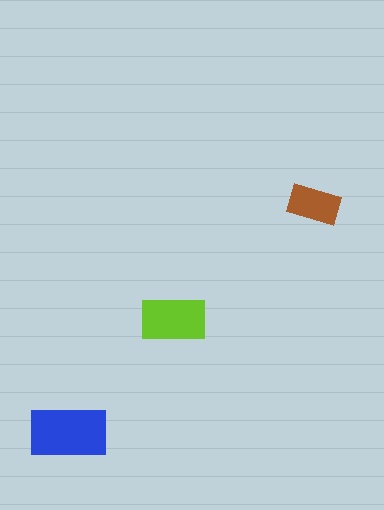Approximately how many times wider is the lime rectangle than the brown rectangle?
About 1.5 times wider.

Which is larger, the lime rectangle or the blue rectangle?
The blue one.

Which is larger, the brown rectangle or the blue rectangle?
The blue one.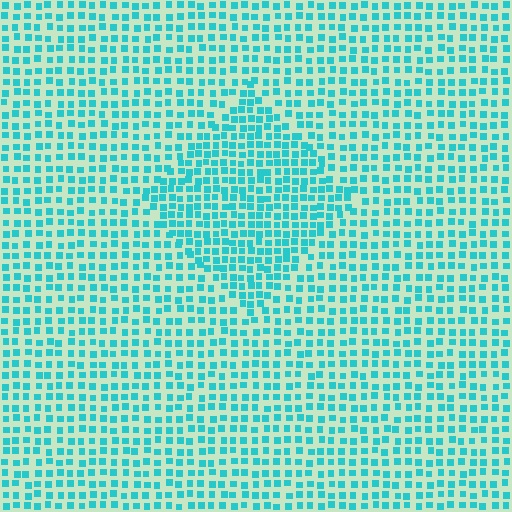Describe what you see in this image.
The image contains small cyan elements arranged at two different densities. A diamond-shaped region is visible where the elements are more densely packed than the surrounding area.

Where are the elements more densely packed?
The elements are more densely packed inside the diamond boundary.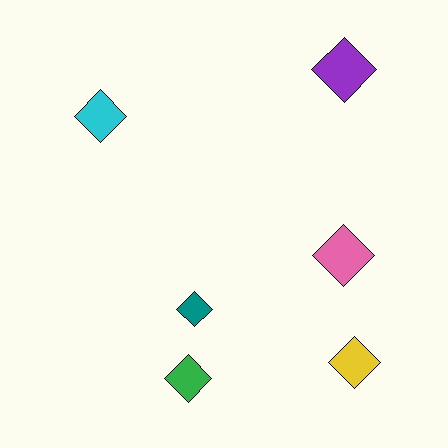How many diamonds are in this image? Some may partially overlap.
There are 6 diamonds.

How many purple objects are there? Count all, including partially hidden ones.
There is 1 purple object.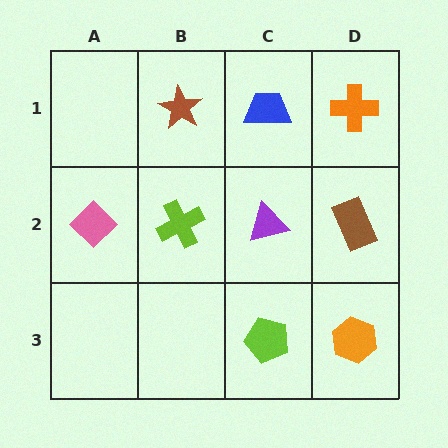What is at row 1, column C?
A blue trapezoid.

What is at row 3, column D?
An orange hexagon.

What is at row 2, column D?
A brown rectangle.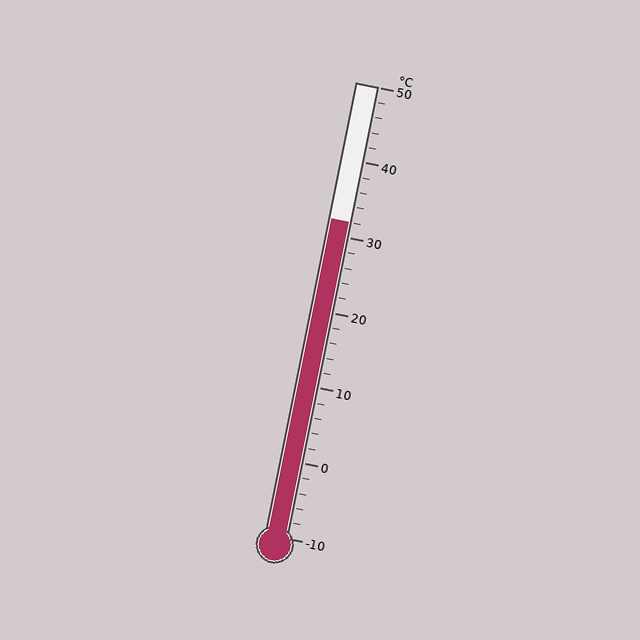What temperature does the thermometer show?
The thermometer shows approximately 32°C.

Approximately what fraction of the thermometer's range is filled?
The thermometer is filled to approximately 70% of its range.